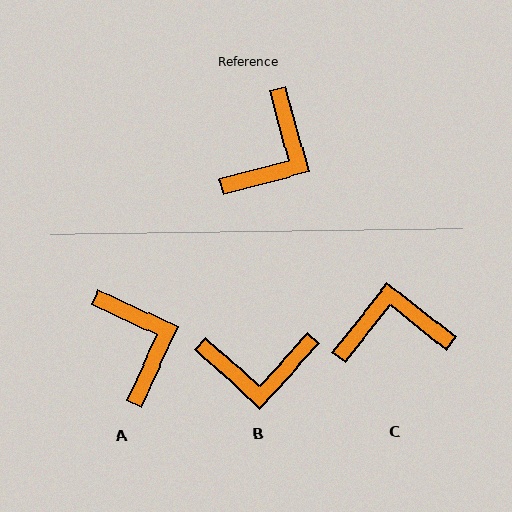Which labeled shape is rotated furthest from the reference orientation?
C, about 126 degrees away.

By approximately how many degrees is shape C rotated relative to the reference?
Approximately 126 degrees counter-clockwise.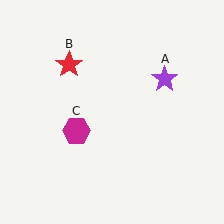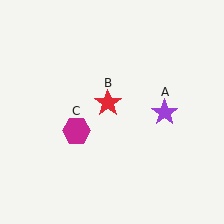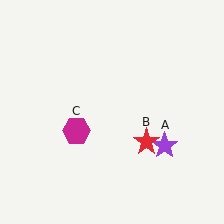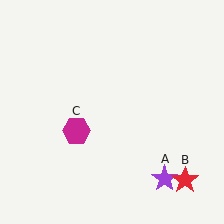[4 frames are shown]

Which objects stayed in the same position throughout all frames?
Magenta hexagon (object C) remained stationary.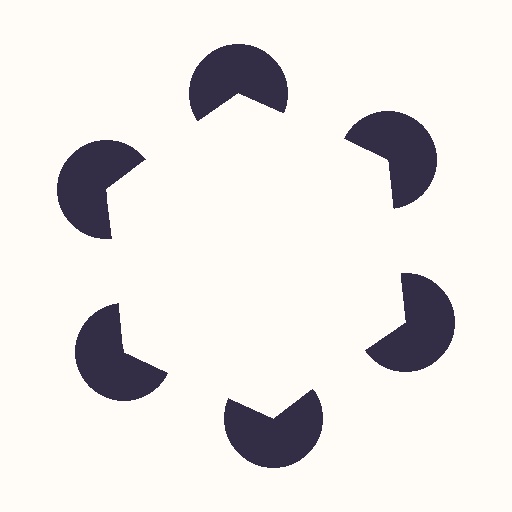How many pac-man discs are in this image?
There are 6 — one at each vertex of the illusory hexagon.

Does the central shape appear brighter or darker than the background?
It typically appears slightly brighter than the background, even though no actual brightness change is drawn.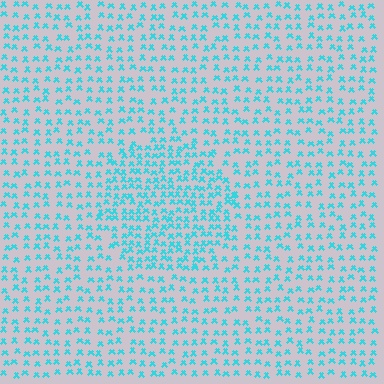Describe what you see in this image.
The image contains small cyan elements arranged at two different densities. A circle-shaped region is visible where the elements are more densely packed than the surrounding area.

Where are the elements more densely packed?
The elements are more densely packed inside the circle boundary.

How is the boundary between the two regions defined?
The boundary is defined by a change in element density (approximately 1.7x ratio). All elements are the same color, size, and shape.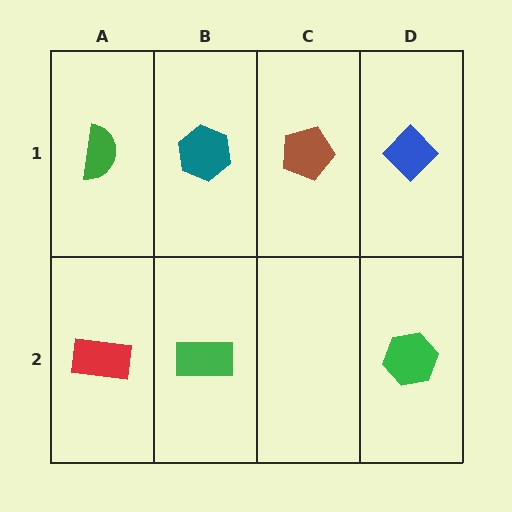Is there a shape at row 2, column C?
No, that cell is empty.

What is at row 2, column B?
A green rectangle.